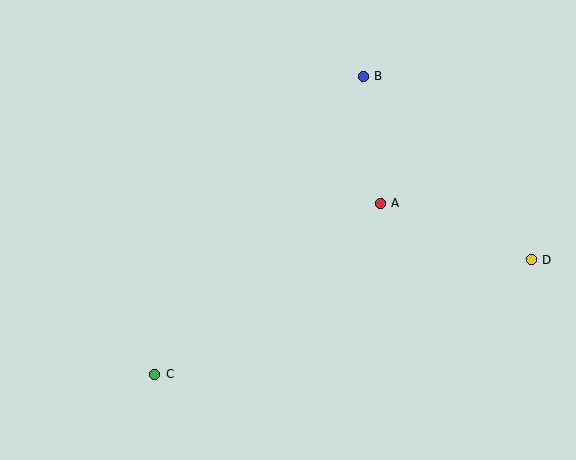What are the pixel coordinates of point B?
Point B is at (363, 76).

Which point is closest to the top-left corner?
Point B is closest to the top-left corner.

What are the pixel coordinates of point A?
Point A is at (380, 203).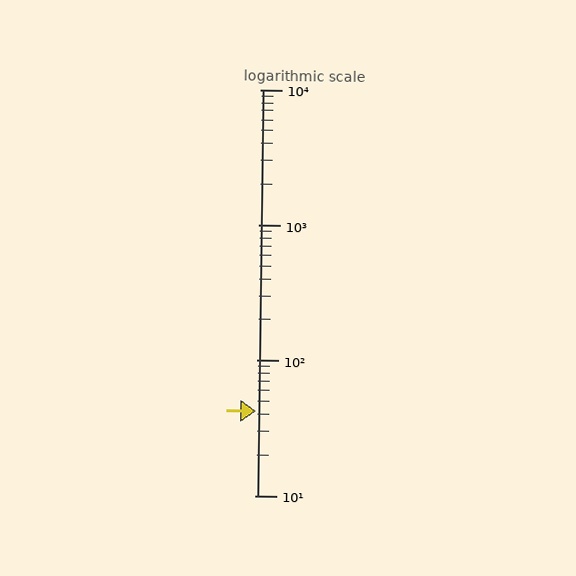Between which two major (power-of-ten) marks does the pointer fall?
The pointer is between 10 and 100.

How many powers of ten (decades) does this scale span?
The scale spans 3 decades, from 10 to 10000.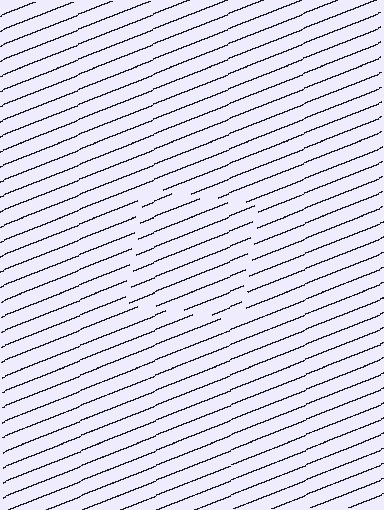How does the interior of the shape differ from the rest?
The interior of the shape contains the same grating, shifted by half a period — the contour is defined by the phase discontinuity where line-ends from the inner and outer gratings abut.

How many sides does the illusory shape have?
4 sides — the line-ends trace a square.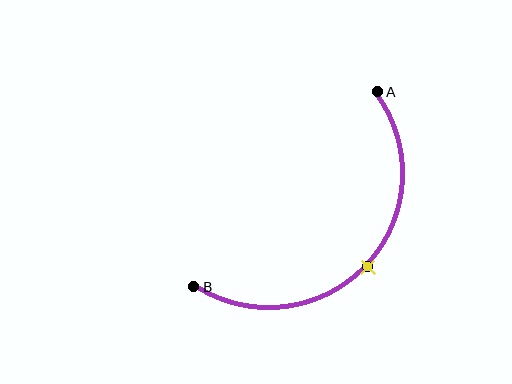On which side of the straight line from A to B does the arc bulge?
The arc bulges below and to the right of the straight line connecting A and B.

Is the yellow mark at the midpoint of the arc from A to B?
Yes. The yellow mark lies on the arc at equal arc-length from both A and B — it is the arc midpoint.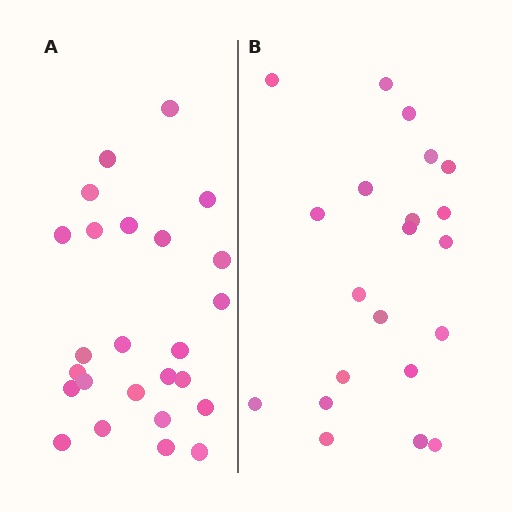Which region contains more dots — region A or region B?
Region A (the left region) has more dots.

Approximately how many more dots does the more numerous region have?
Region A has about 4 more dots than region B.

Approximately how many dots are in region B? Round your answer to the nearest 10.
About 20 dots. (The exact count is 21, which rounds to 20.)